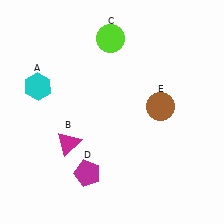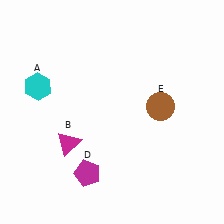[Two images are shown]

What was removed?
The lime circle (C) was removed in Image 2.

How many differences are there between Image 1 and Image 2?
There is 1 difference between the two images.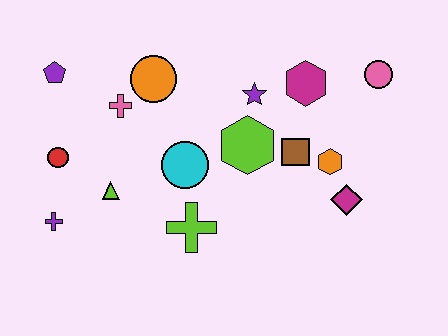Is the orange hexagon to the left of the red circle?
No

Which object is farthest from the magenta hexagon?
The purple cross is farthest from the magenta hexagon.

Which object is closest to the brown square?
The orange hexagon is closest to the brown square.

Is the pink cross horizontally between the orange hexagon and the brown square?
No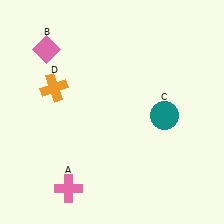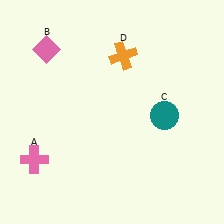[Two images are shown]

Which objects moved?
The objects that moved are: the pink cross (A), the orange cross (D).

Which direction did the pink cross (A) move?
The pink cross (A) moved left.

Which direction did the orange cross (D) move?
The orange cross (D) moved right.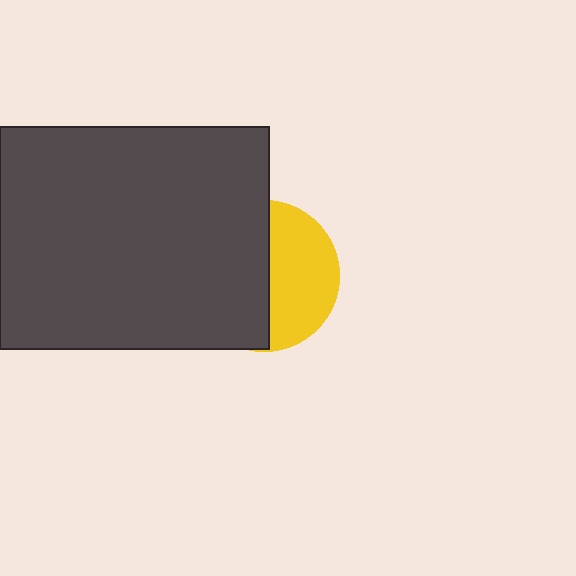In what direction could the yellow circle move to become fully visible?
The yellow circle could move right. That would shift it out from behind the dark gray rectangle entirely.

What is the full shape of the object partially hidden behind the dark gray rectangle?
The partially hidden object is a yellow circle.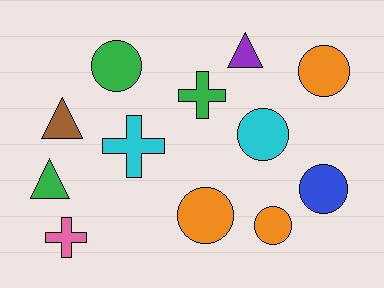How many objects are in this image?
There are 12 objects.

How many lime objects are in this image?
There are no lime objects.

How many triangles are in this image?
There are 3 triangles.